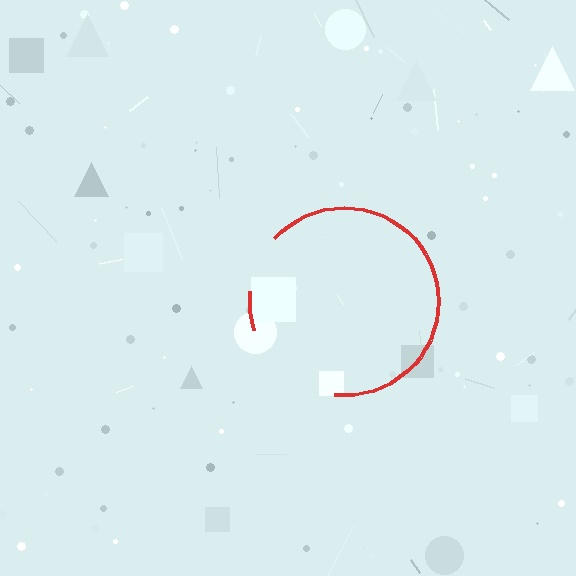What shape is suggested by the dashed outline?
The dashed outline suggests a circle.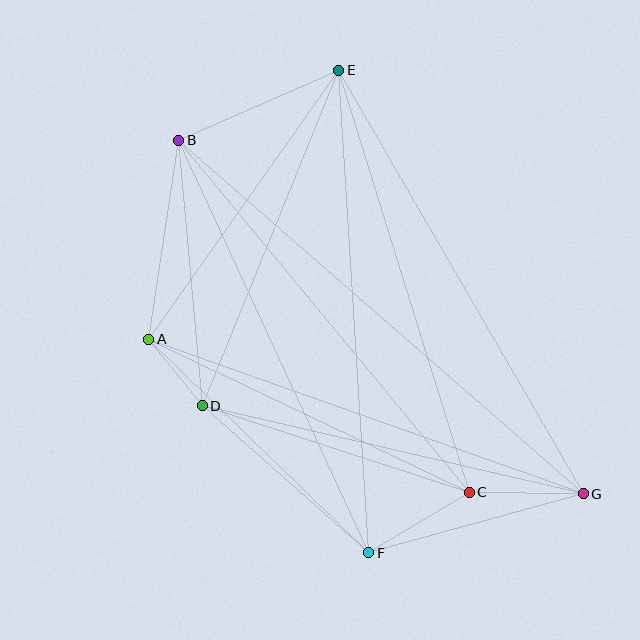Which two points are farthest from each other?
Points B and G are farthest from each other.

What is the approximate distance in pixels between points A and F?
The distance between A and F is approximately 307 pixels.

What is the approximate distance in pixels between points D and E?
The distance between D and E is approximately 362 pixels.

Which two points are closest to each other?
Points A and D are closest to each other.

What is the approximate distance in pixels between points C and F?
The distance between C and F is approximately 117 pixels.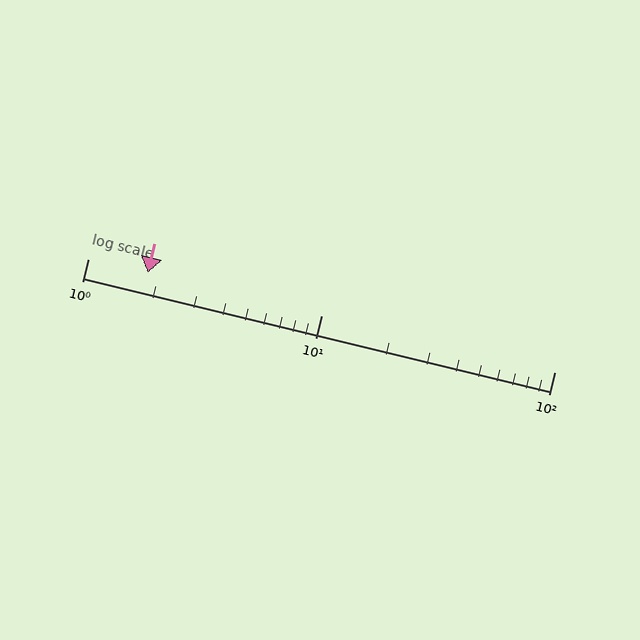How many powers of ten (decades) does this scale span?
The scale spans 2 decades, from 1 to 100.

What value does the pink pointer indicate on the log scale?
The pointer indicates approximately 1.8.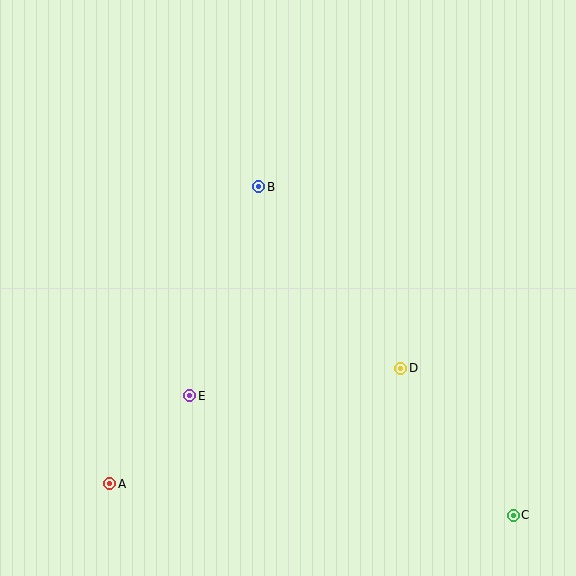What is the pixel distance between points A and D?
The distance between A and D is 313 pixels.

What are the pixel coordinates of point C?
Point C is at (513, 515).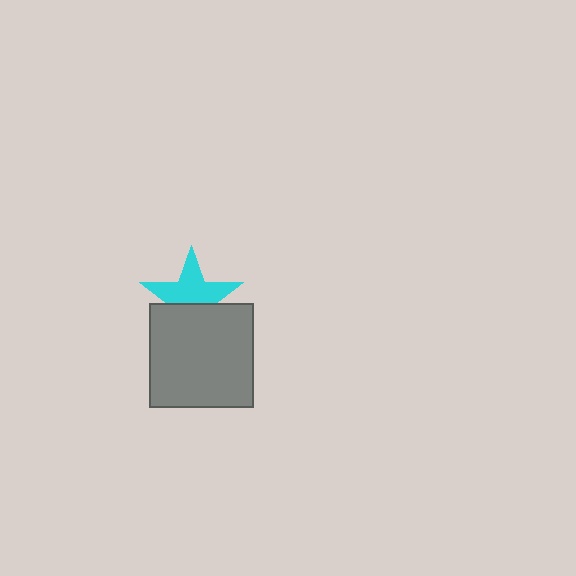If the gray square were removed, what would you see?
You would see the complete cyan star.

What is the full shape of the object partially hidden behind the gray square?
The partially hidden object is a cyan star.